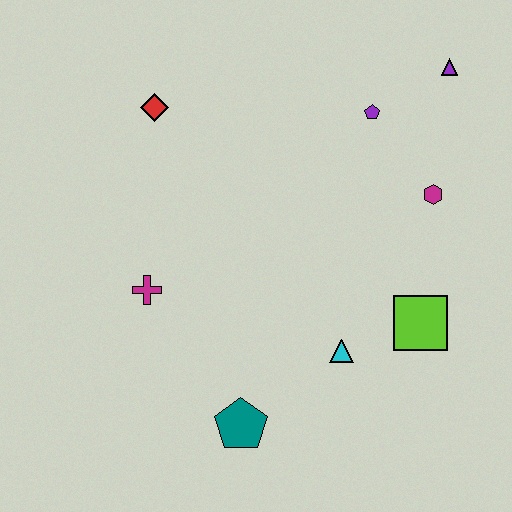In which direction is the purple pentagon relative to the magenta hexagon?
The purple pentagon is above the magenta hexagon.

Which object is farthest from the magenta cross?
The purple triangle is farthest from the magenta cross.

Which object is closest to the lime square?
The cyan triangle is closest to the lime square.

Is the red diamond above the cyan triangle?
Yes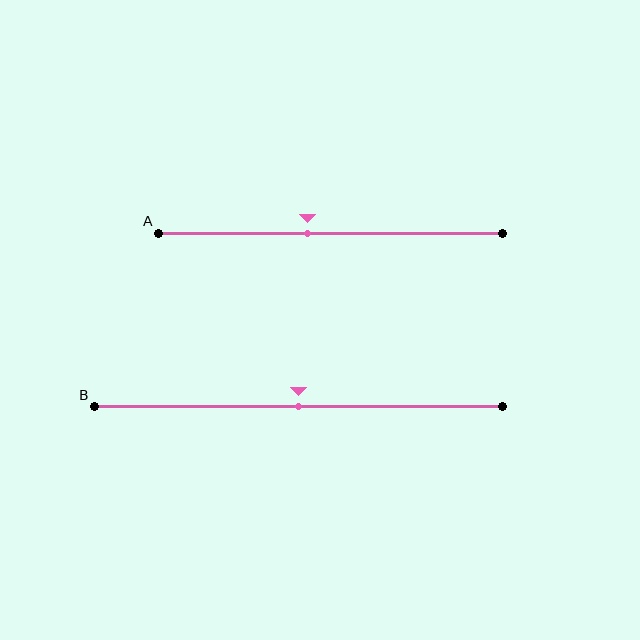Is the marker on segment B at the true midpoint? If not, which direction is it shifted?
Yes, the marker on segment B is at the true midpoint.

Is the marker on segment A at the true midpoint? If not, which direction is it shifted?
No, the marker on segment A is shifted to the left by about 7% of the segment length.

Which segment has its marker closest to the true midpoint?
Segment B has its marker closest to the true midpoint.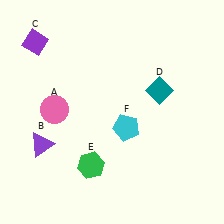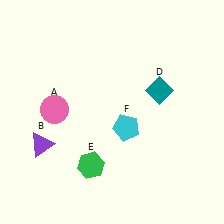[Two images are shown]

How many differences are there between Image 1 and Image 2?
There is 1 difference between the two images.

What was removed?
The purple diamond (C) was removed in Image 2.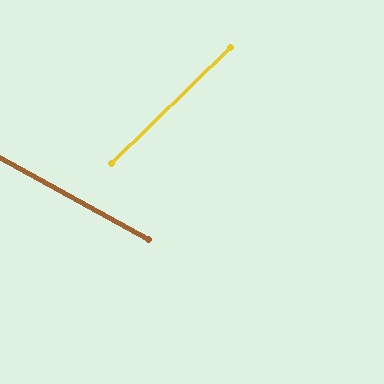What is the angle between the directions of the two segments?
Approximately 73 degrees.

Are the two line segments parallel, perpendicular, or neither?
Neither parallel nor perpendicular — they differ by about 73°.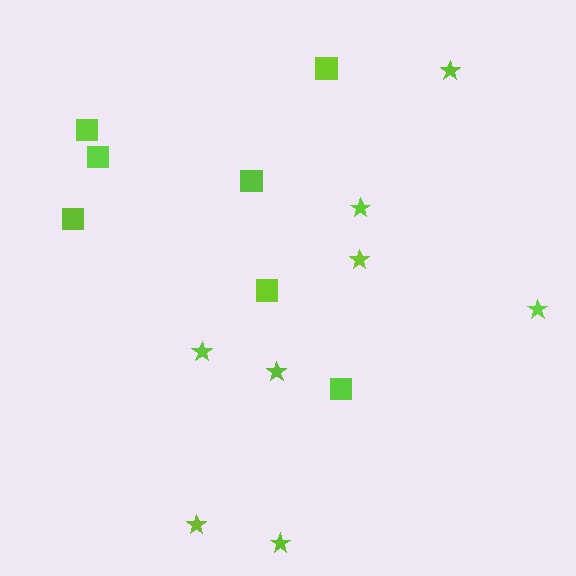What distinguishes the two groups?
There are 2 groups: one group of squares (7) and one group of stars (8).